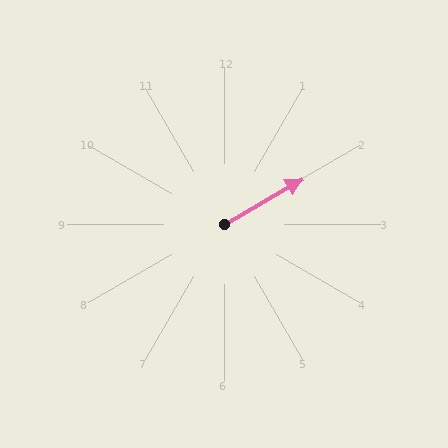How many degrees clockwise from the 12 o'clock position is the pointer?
Approximately 60 degrees.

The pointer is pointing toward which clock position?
Roughly 2 o'clock.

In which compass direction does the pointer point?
Northeast.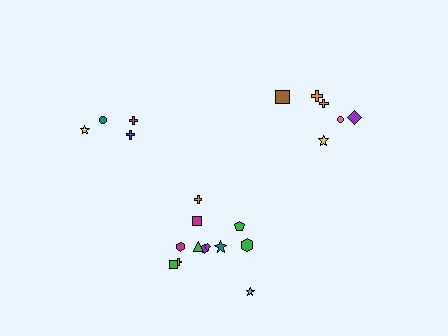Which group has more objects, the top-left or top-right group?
The top-right group.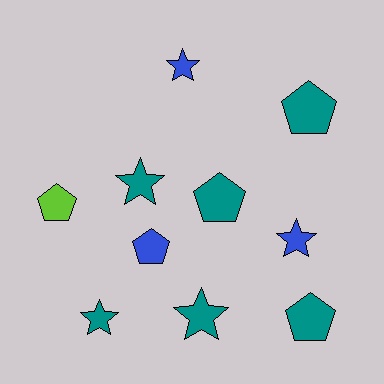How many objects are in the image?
There are 10 objects.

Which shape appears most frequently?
Star, with 5 objects.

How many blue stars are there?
There are 2 blue stars.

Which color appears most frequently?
Teal, with 6 objects.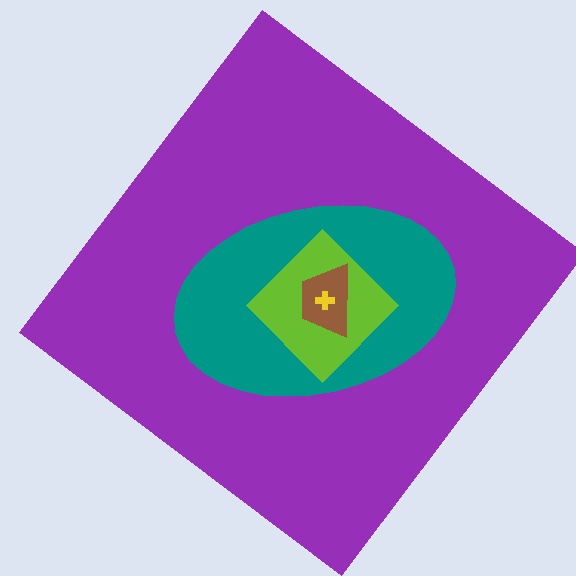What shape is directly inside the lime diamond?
The brown trapezoid.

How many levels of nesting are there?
5.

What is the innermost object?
The yellow cross.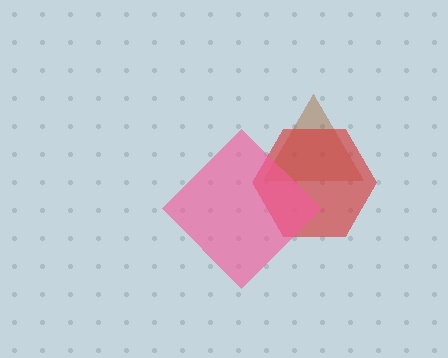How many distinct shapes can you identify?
There are 3 distinct shapes: a brown triangle, a red hexagon, a pink diamond.